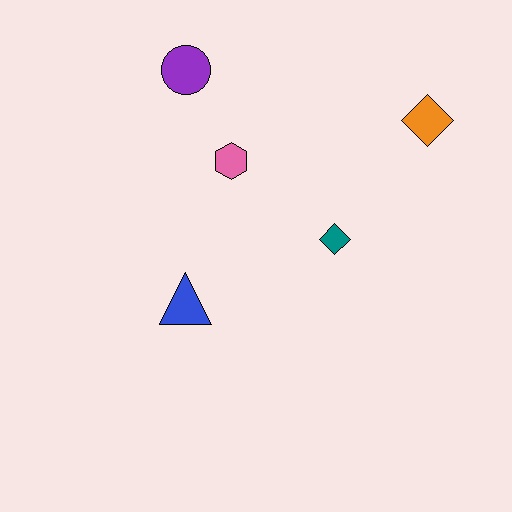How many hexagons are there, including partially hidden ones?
There is 1 hexagon.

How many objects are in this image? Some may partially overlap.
There are 5 objects.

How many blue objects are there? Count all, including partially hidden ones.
There is 1 blue object.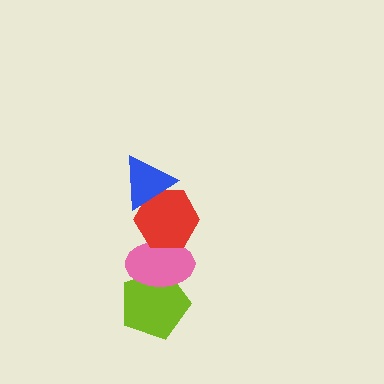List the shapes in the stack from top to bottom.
From top to bottom: the blue triangle, the red hexagon, the pink ellipse, the lime pentagon.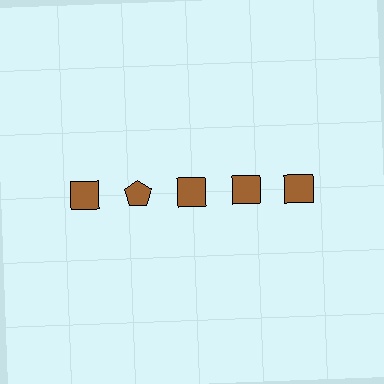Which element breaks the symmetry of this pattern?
The brown pentagon in the top row, second from left column breaks the symmetry. All other shapes are brown squares.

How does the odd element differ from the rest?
It has a different shape: pentagon instead of square.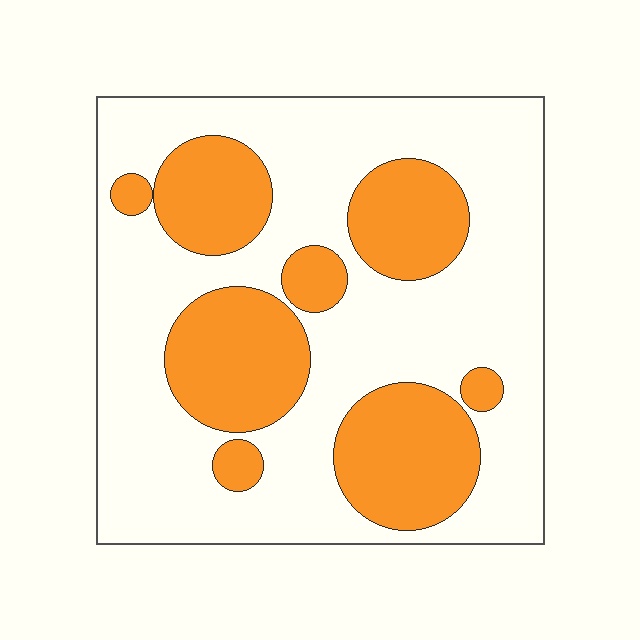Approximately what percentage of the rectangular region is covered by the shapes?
Approximately 35%.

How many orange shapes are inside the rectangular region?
8.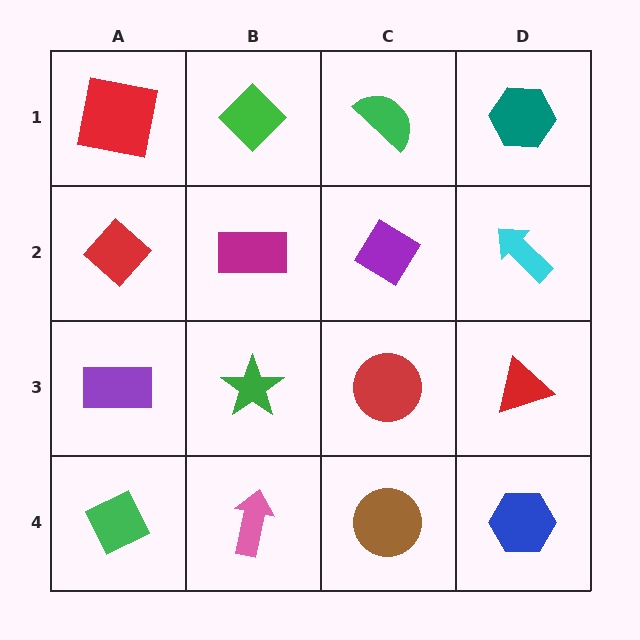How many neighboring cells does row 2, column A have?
3.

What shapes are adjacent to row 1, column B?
A magenta rectangle (row 2, column B), a red square (row 1, column A), a green semicircle (row 1, column C).